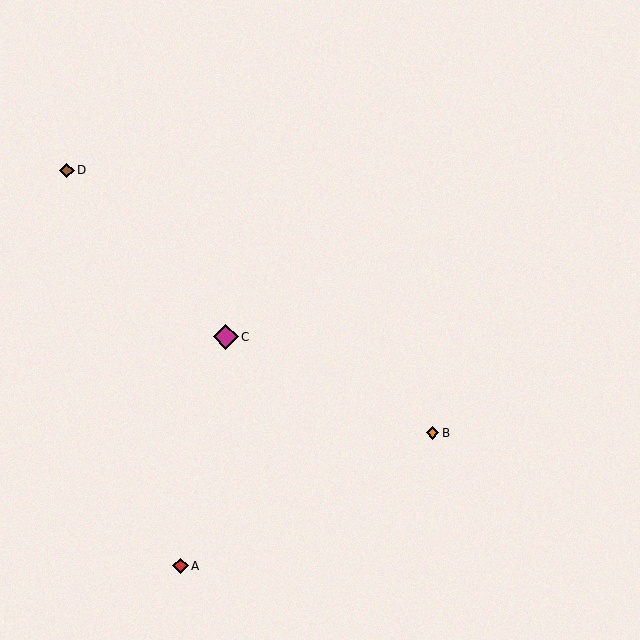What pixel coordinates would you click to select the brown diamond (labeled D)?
Click at (67, 170) to select the brown diamond D.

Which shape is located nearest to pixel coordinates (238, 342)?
The magenta diamond (labeled C) at (226, 337) is nearest to that location.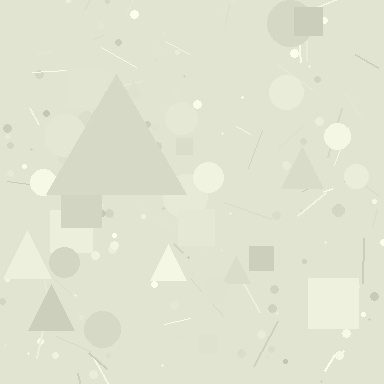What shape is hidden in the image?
A triangle is hidden in the image.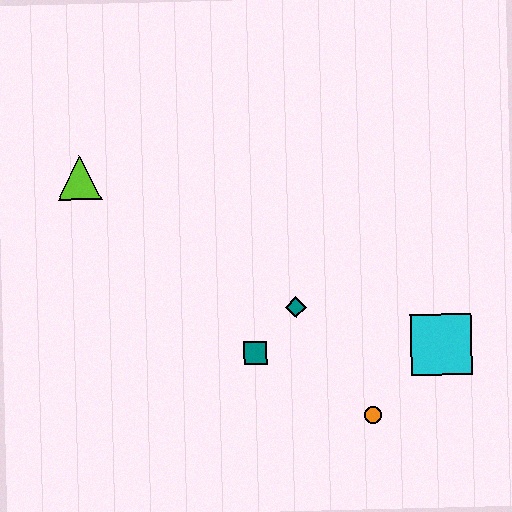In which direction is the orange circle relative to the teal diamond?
The orange circle is below the teal diamond.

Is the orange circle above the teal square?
No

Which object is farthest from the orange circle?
The lime triangle is farthest from the orange circle.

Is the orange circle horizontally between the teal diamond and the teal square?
No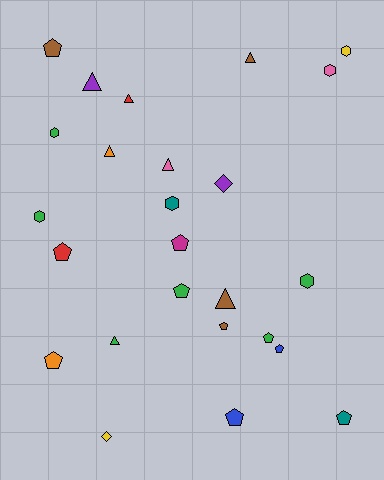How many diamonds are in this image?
There are 2 diamonds.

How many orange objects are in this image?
There are 2 orange objects.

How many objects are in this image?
There are 25 objects.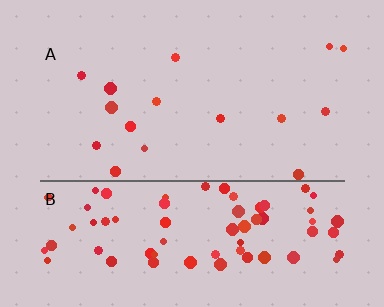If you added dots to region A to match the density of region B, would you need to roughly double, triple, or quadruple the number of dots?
Approximately quadruple.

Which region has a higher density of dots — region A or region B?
B (the bottom).